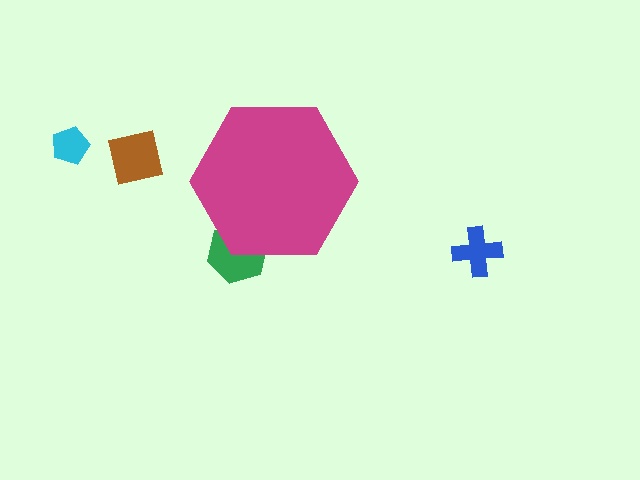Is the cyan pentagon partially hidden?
No, the cyan pentagon is fully visible.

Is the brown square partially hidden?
No, the brown square is fully visible.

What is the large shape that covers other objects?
A magenta hexagon.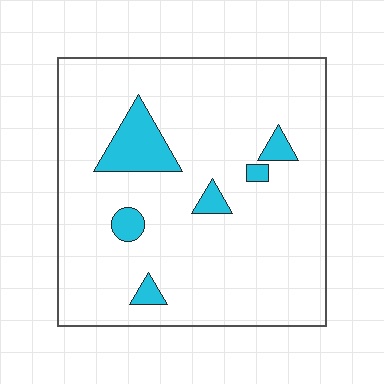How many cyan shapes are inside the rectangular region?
6.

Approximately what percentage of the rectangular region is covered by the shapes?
Approximately 10%.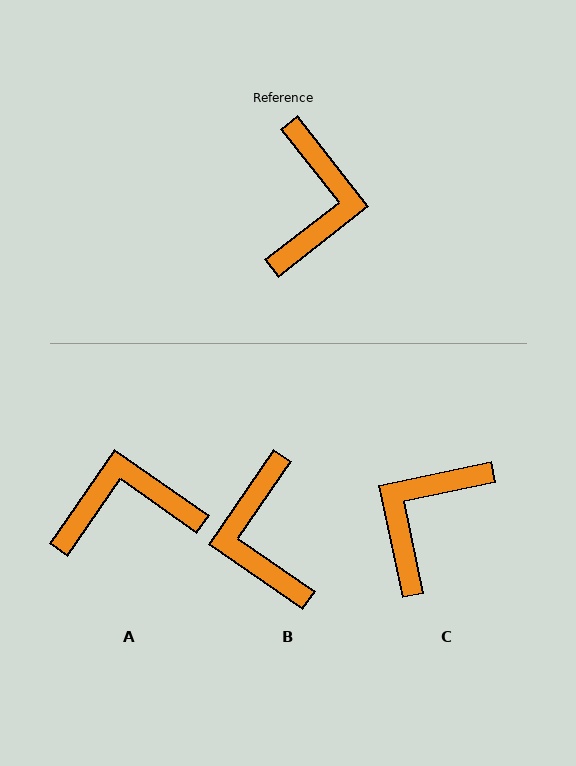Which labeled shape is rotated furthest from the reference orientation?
B, about 163 degrees away.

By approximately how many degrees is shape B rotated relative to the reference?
Approximately 163 degrees clockwise.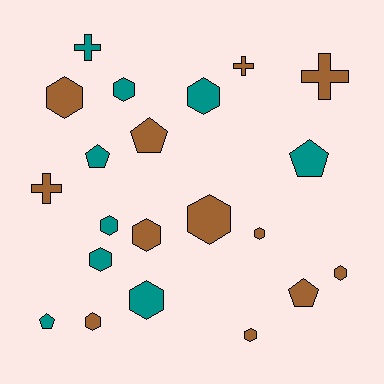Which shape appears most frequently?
Hexagon, with 12 objects.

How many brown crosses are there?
There are 3 brown crosses.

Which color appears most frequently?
Brown, with 12 objects.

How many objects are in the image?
There are 21 objects.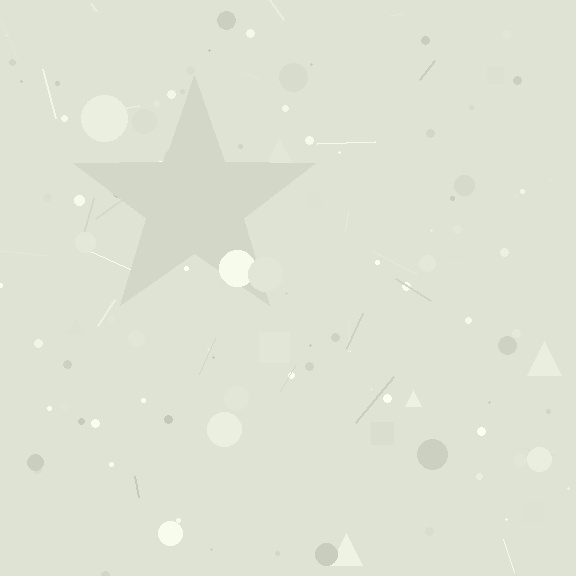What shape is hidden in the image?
A star is hidden in the image.